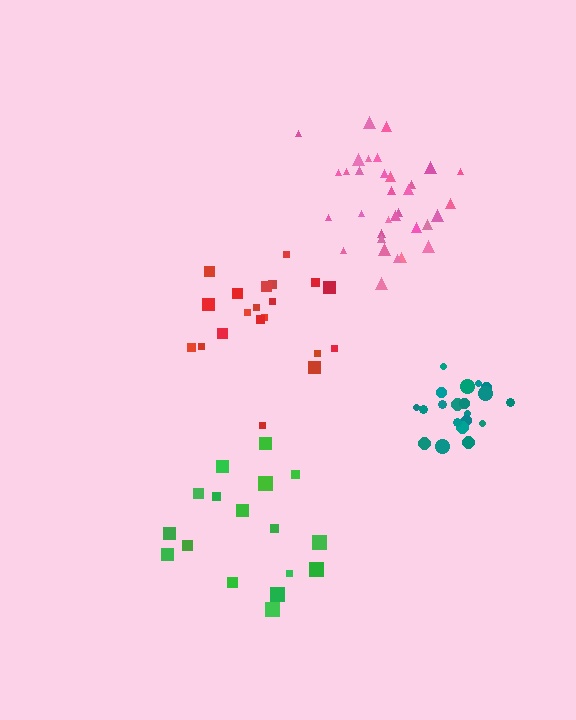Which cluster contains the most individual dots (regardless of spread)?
Pink (34).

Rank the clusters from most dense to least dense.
teal, pink, red, green.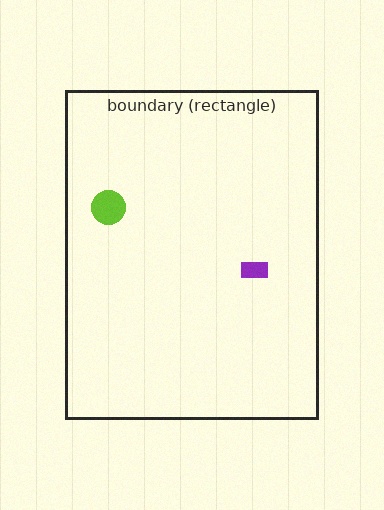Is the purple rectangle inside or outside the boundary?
Inside.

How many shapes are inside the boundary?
2 inside, 0 outside.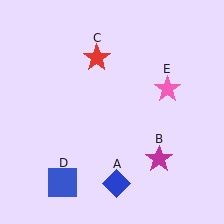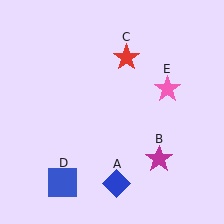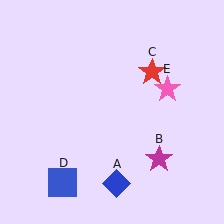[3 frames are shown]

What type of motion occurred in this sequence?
The red star (object C) rotated clockwise around the center of the scene.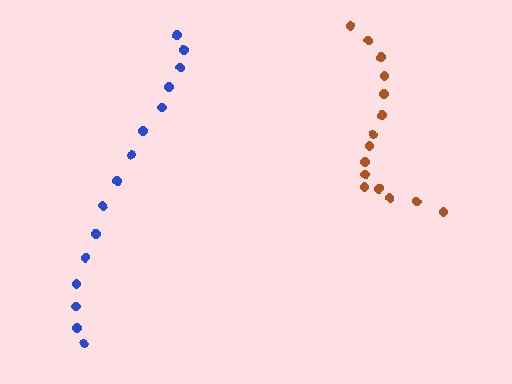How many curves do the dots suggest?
There are 2 distinct paths.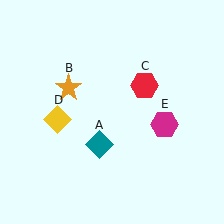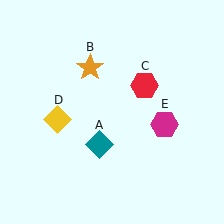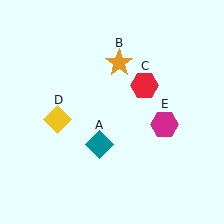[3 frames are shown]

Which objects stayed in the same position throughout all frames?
Teal diamond (object A) and red hexagon (object C) and yellow diamond (object D) and magenta hexagon (object E) remained stationary.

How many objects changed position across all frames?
1 object changed position: orange star (object B).